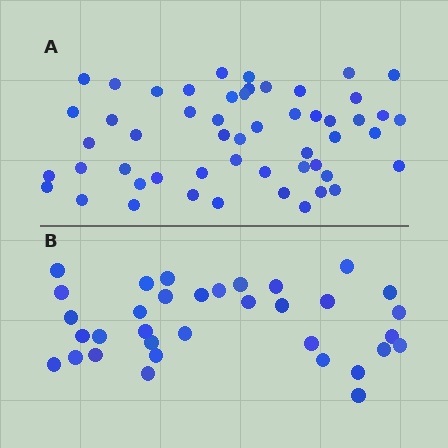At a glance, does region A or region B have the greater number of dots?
Region A (the top region) has more dots.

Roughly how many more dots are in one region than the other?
Region A has approximately 20 more dots than region B.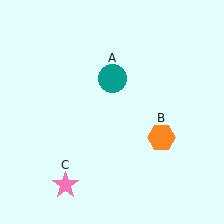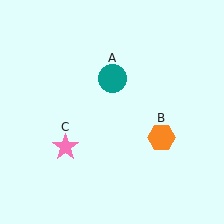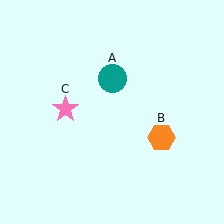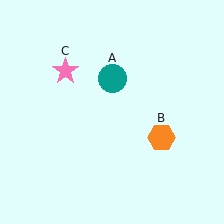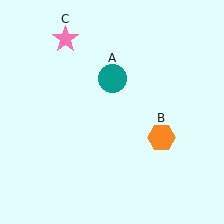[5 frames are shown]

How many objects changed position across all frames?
1 object changed position: pink star (object C).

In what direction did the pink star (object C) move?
The pink star (object C) moved up.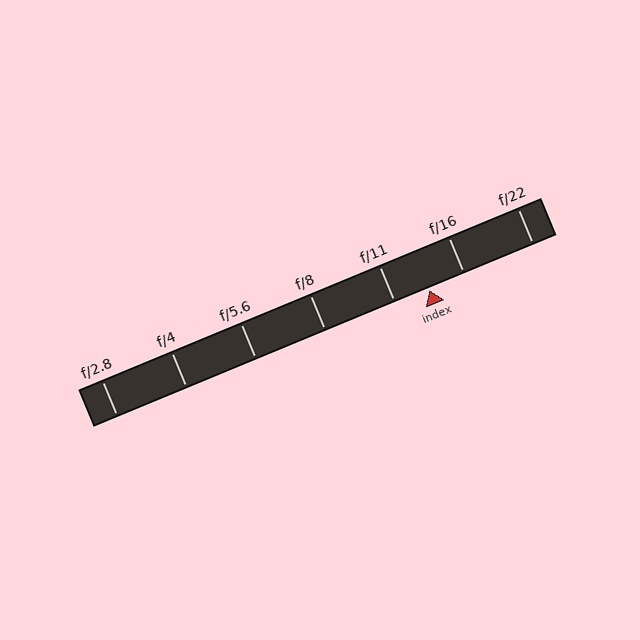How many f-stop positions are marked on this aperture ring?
There are 7 f-stop positions marked.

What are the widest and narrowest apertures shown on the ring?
The widest aperture shown is f/2.8 and the narrowest is f/22.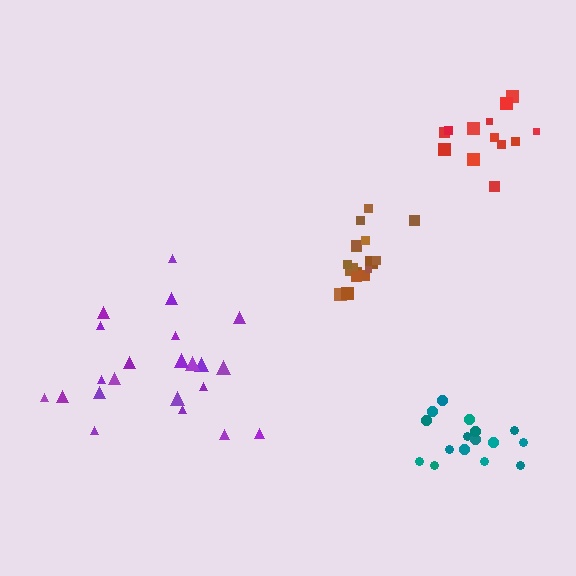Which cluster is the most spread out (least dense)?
Purple.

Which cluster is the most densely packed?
Brown.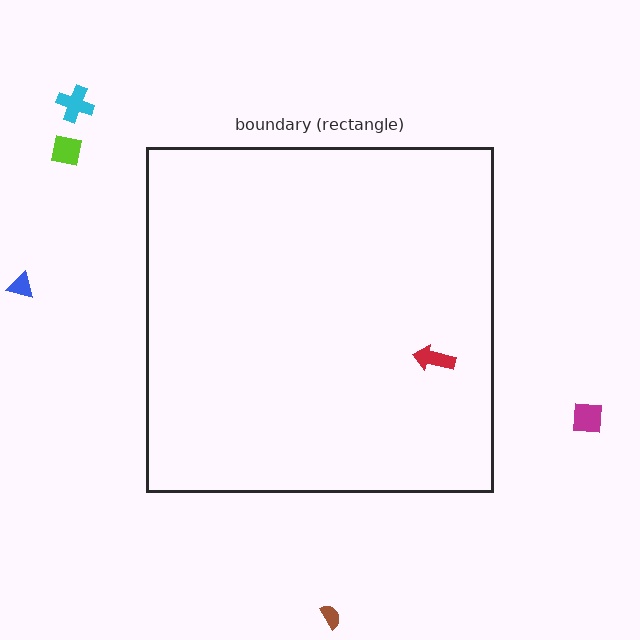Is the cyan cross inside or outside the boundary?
Outside.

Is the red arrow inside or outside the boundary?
Inside.